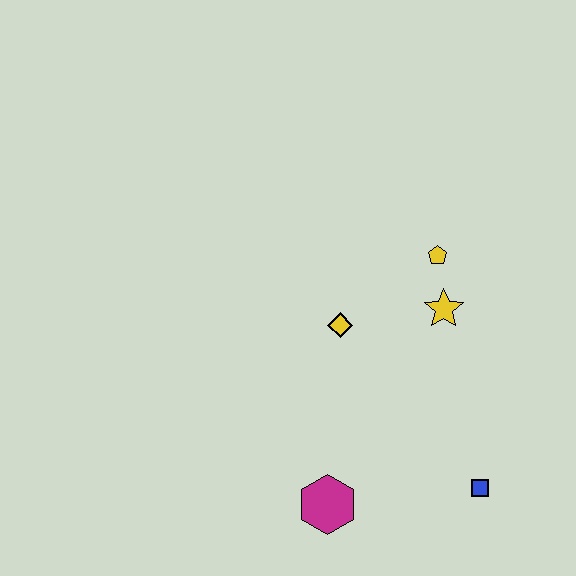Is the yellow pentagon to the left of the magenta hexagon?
No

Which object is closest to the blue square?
The magenta hexagon is closest to the blue square.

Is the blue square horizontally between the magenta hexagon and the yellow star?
No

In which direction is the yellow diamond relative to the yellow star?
The yellow diamond is to the left of the yellow star.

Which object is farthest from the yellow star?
The magenta hexagon is farthest from the yellow star.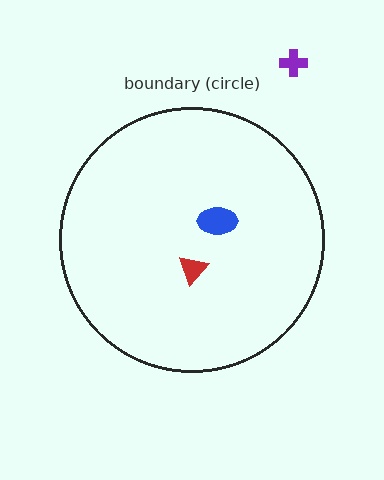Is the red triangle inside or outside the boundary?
Inside.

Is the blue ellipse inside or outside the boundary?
Inside.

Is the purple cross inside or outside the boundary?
Outside.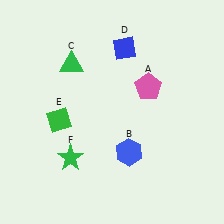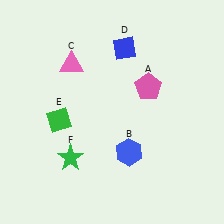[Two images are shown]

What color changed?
The triangle (C) changed from green in Image 1 to pink in Image 2.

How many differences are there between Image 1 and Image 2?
There is 1 difference between the two images.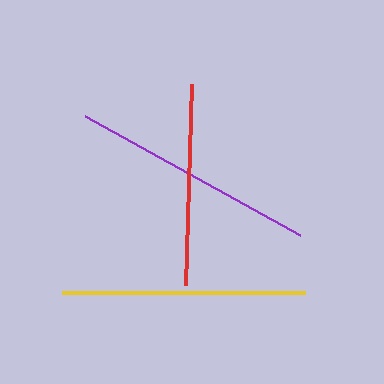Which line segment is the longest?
The purple line is the longest at approximately 246 pixels.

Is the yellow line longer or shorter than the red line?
The yellow line is longer than the red line.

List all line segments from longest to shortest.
From longest to shortest: purple, yellow, red.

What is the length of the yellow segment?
The yellow segment is approximately 243 pixels long.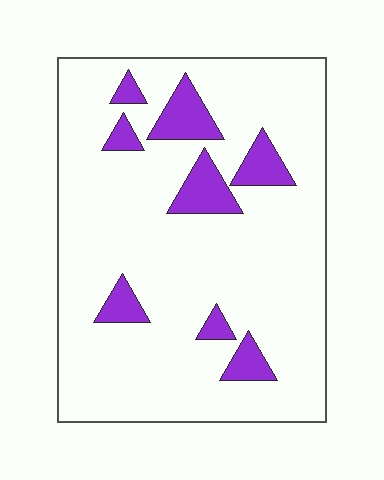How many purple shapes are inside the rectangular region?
8.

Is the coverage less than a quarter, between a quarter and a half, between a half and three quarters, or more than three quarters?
Less than a quarter.